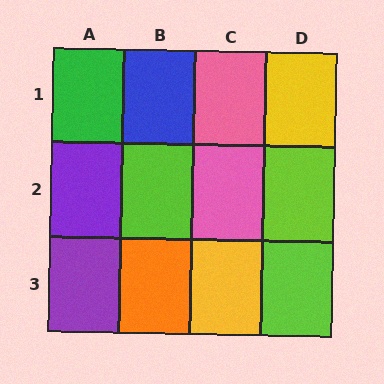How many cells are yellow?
2 cells are yellow.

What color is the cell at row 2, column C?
Pink.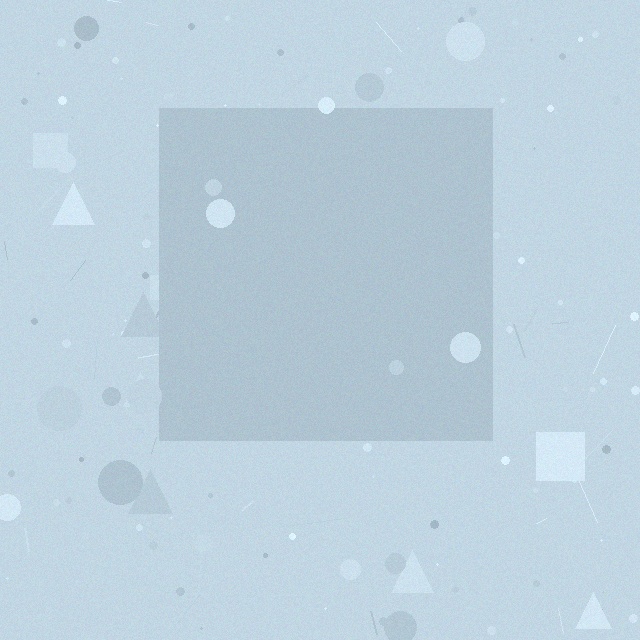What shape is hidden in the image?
A square is hidden in the image.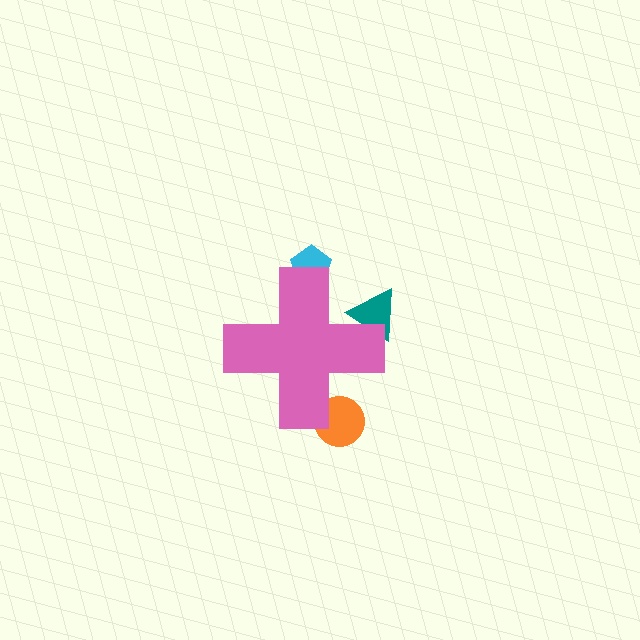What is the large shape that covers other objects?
A pink cross.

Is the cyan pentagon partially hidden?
Yes, the cyan pentagon is partially hidden behind the pink cross.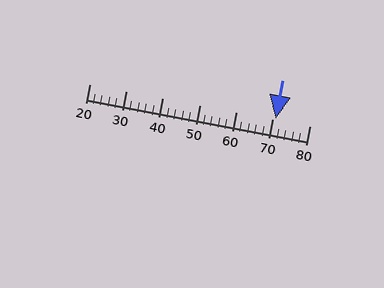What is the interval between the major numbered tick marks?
The major tick marks are spaced 10 units apart.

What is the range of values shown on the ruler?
The ruler shows values from 20 to 80.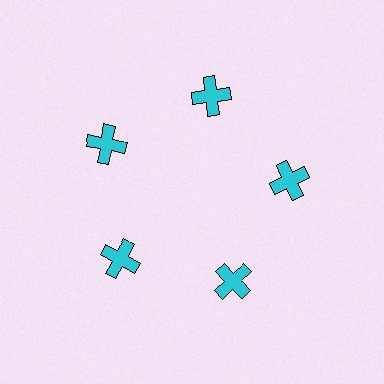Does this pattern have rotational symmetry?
Yes, this pattern has 5-fold rotational symmetry. It looks the same after rotating 72 degrees around the center.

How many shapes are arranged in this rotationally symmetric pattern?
There are 5 shapes, arranged in 5 groups of 1.